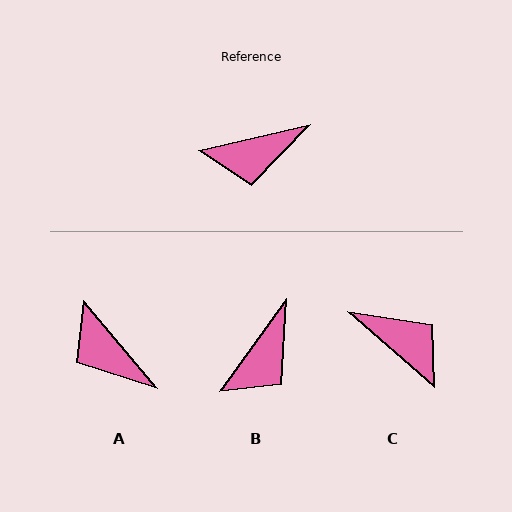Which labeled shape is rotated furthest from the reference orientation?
C, about 126 degrees away.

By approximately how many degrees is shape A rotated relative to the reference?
Approximately 64 degrees clockwise.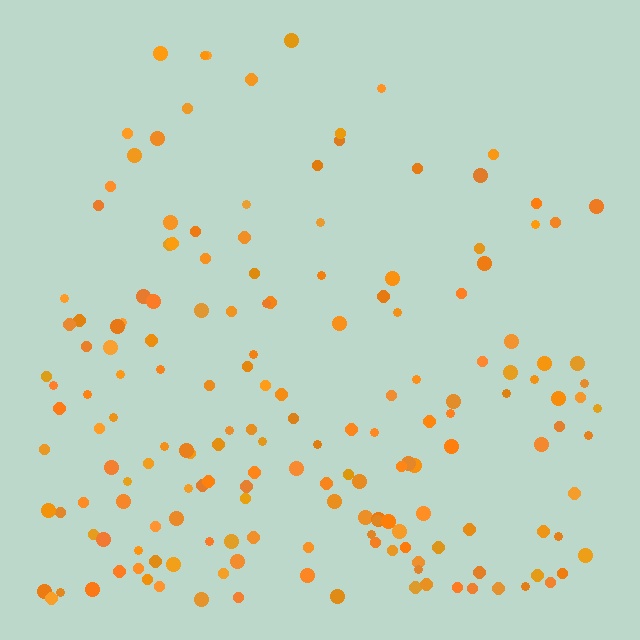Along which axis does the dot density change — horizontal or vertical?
Vertical.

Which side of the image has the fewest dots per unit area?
The top.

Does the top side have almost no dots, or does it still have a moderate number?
Still a moderate number, just noticeably fewer than the bottom.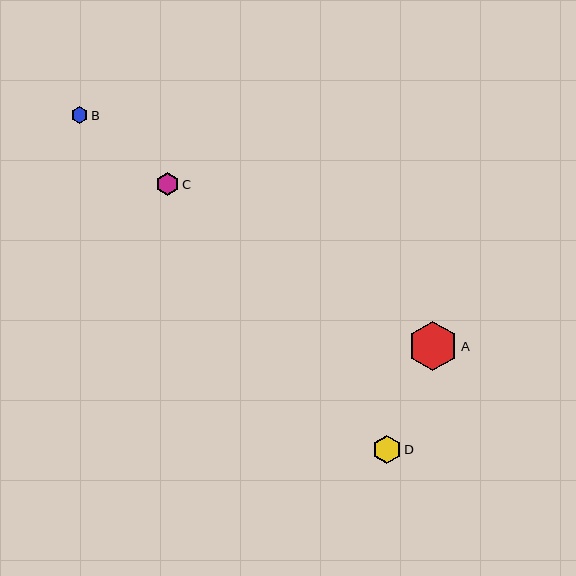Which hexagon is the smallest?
Hexagon B is the smallest with a size of approximately 17 pixels.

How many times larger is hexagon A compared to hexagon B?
Hexagon A is approximately 2.9 times the size of hexagon B.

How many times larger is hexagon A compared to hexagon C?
Hexagon A is approximately 2.1 times the size of hexagon C.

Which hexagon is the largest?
Hexagon A is the largest with a size of approximately 49 pixels.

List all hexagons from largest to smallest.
From largest to smallest: A, D, C, B.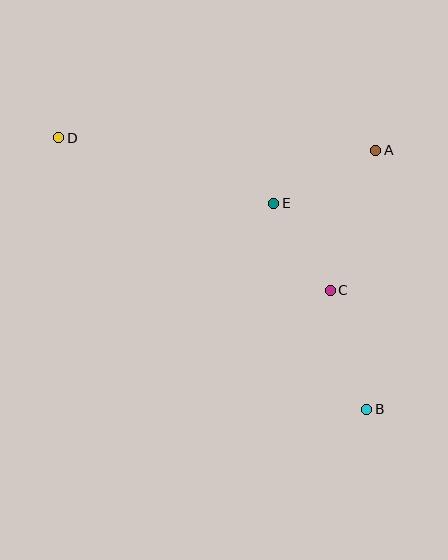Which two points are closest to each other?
Points C and E are closest to each other.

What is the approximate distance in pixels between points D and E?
The distance between D and E is approximately 225 pixels.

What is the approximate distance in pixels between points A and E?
The distance between A and E is approximately 115 pixels.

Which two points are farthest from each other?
Points B and D are farthest from each other.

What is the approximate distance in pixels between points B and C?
The distance between B and C is approximately 125 pixels.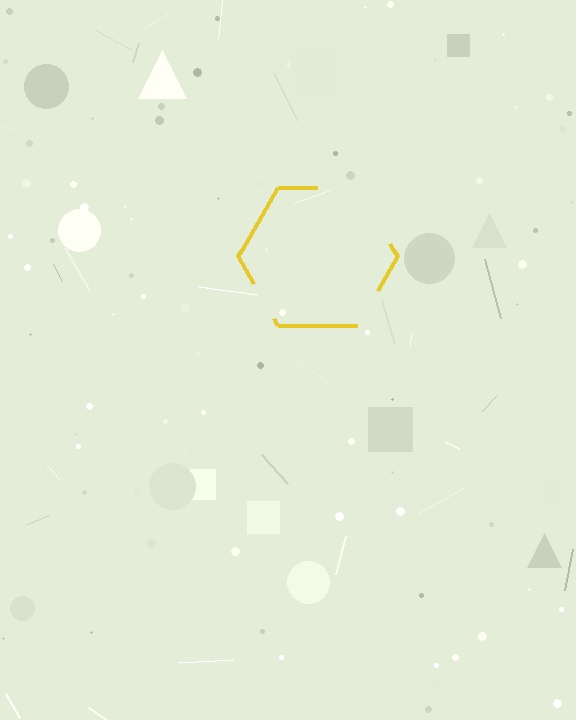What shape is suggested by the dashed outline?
The dashed outline suggests a hexagon.